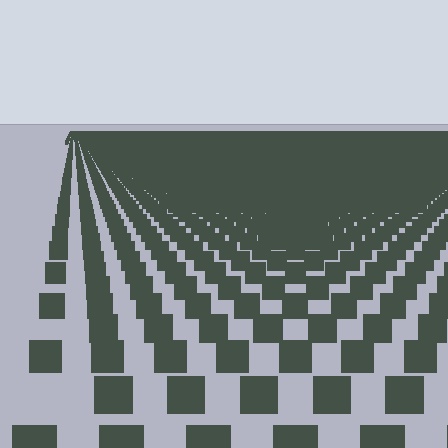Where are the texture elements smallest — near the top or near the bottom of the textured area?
Near the top.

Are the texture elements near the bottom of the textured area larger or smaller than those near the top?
Larger. Near the bottom, elements are closer to the viewer and appear at a bigger on-screen size.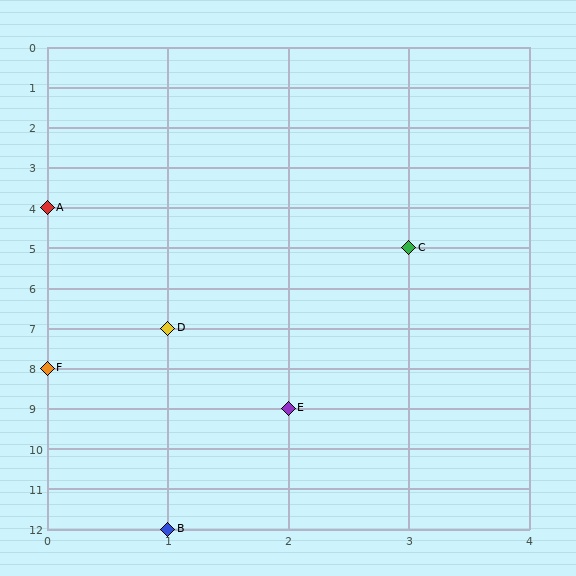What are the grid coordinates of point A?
Point A is at grid coordinates (0, 4).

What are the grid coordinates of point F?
Point F is at grid coordinates (0, 8).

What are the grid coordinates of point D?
Point D is at grid coordinates (1, 7).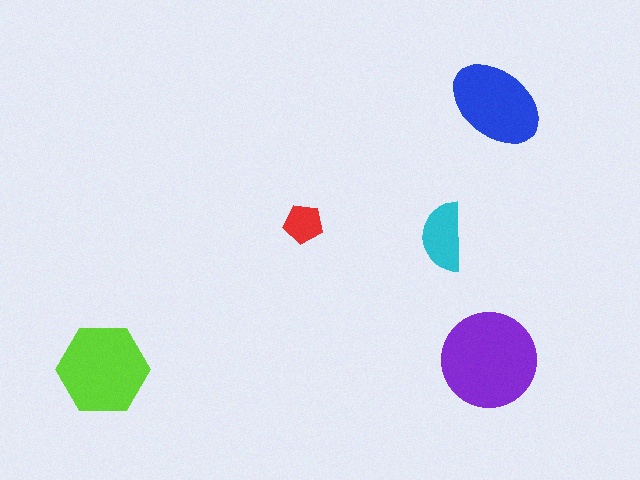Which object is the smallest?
The red pentagon.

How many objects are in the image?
There are 5 objects in the image.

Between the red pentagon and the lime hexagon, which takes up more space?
The lime hexagon.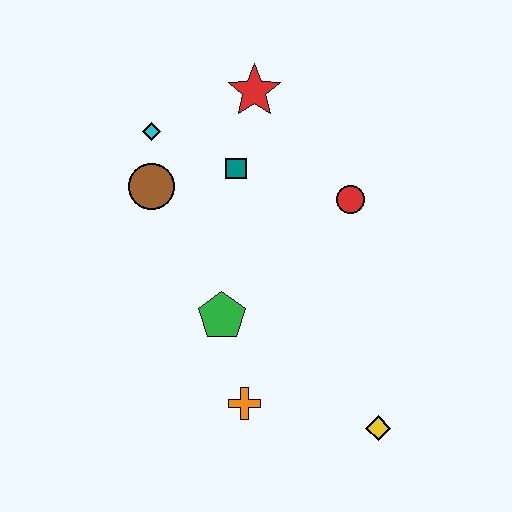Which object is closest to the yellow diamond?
The orange cross is closest to the yellow diamond.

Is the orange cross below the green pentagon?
Yes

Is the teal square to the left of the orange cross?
Yes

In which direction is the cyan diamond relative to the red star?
The cyan diamond is to the left of the red star.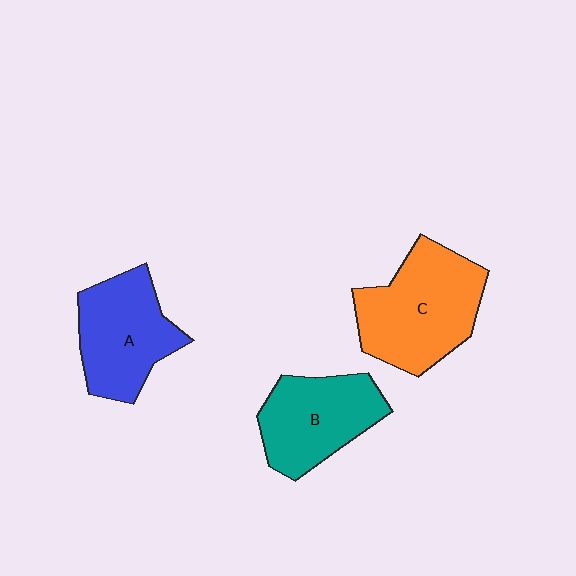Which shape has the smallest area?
Shape B (teal).